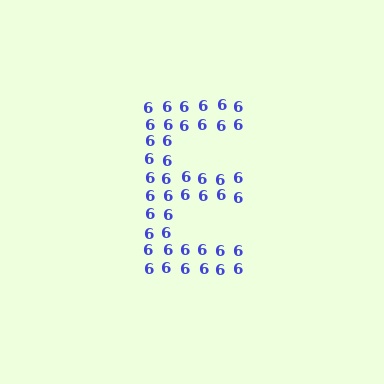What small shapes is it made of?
It is made of small digit 6's.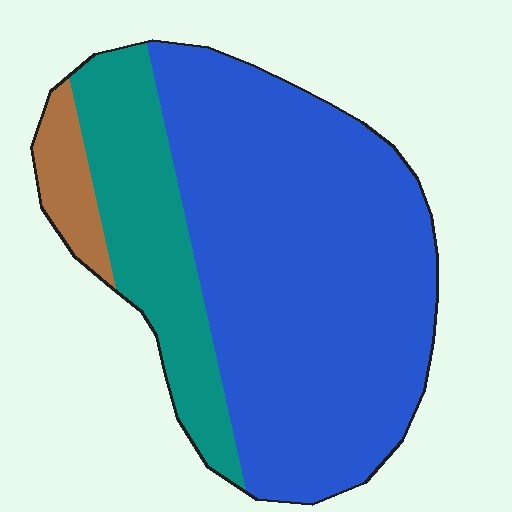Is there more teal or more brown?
Teal.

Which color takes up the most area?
Blue, at roughly 70%.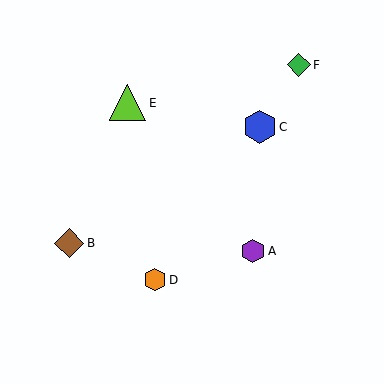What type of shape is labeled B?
Shape B is a brown diamond.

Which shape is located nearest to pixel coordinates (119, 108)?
The lime triangle (labeled E) at (128, 103) is nearest to that location.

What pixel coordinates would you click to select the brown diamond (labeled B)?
Click at (69, 243) to select the brown diamond B.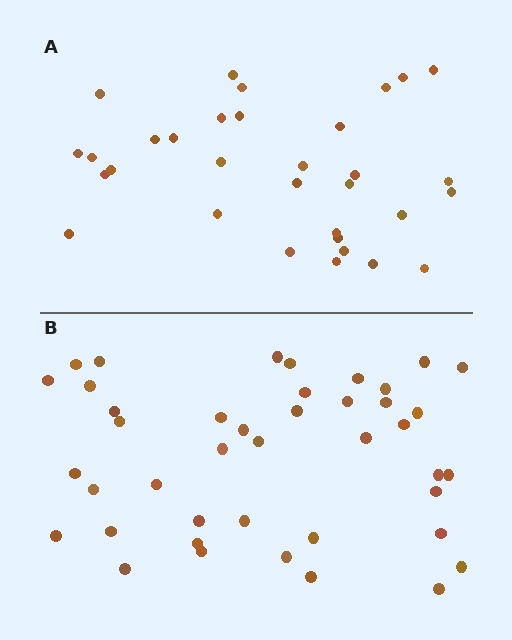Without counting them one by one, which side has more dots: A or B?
Region B (the bottom region) has more dots.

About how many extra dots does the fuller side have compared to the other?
Region B has roughly 10 or so more dots than region A.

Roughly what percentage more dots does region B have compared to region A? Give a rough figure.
About 30% more.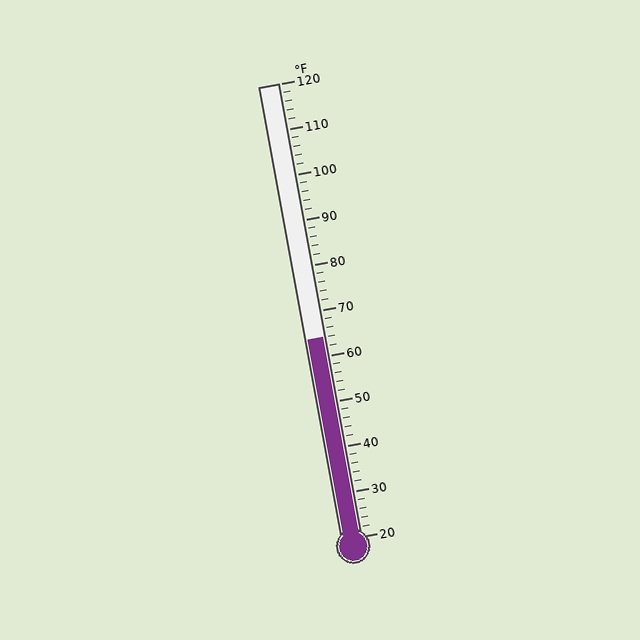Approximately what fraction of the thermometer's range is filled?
The thermometer is filled to approximately 45% of its range.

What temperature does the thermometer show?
The thermometer shows approximately 64°F.